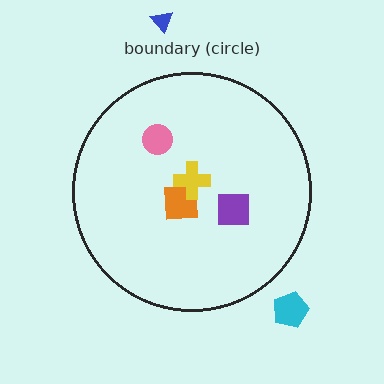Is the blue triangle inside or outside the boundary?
Outside.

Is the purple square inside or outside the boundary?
Inside.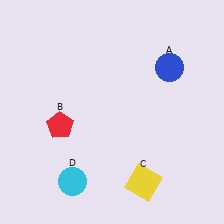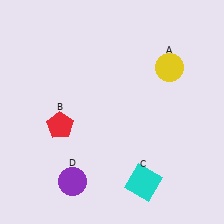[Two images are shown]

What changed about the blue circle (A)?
In Image 1, A is blue. In Image 2, it changed to yellow.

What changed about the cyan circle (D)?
In Image 1, D is cyan. In Image 2, it changed to purple.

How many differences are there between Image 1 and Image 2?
There are 3 differences between the two images.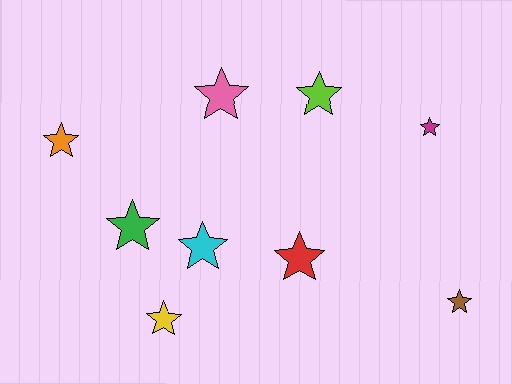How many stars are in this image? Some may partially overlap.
There are 9 stars.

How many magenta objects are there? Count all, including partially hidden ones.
There is 1 magenta object.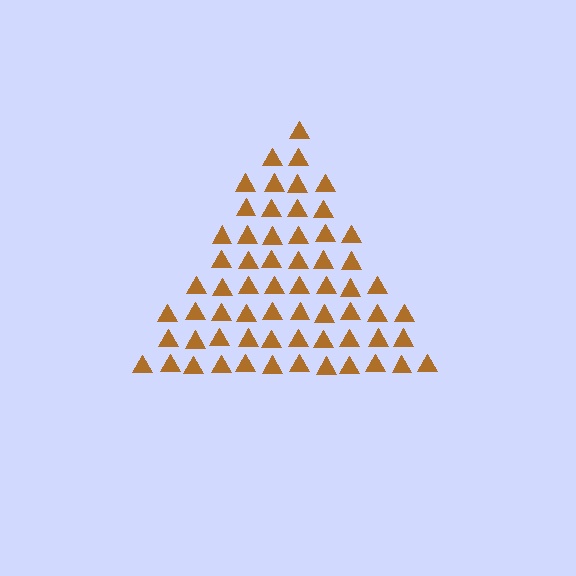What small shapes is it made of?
It is made of small triangles.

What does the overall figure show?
The overall figure shows a triangle.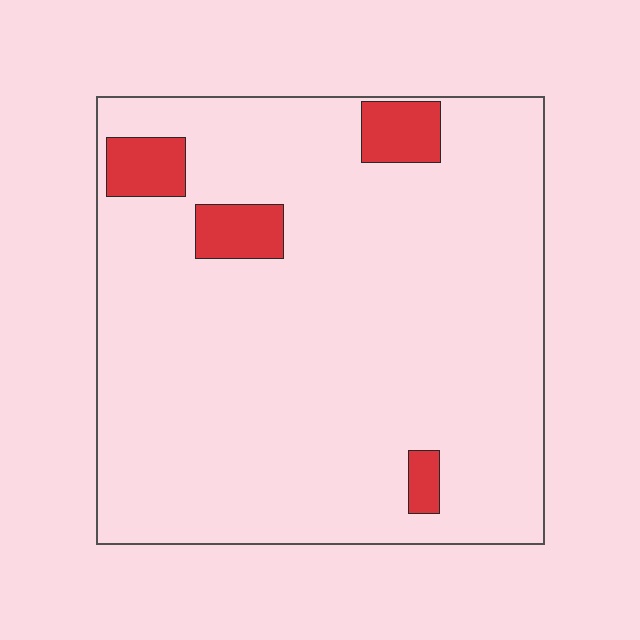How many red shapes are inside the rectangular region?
4.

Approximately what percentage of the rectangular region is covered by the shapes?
Approximately 10%.